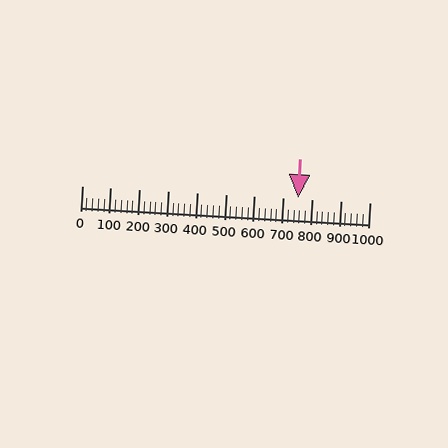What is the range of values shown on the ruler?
The ruler shows values from 0 to 1000.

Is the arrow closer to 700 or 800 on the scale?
The arrow is closer to 800.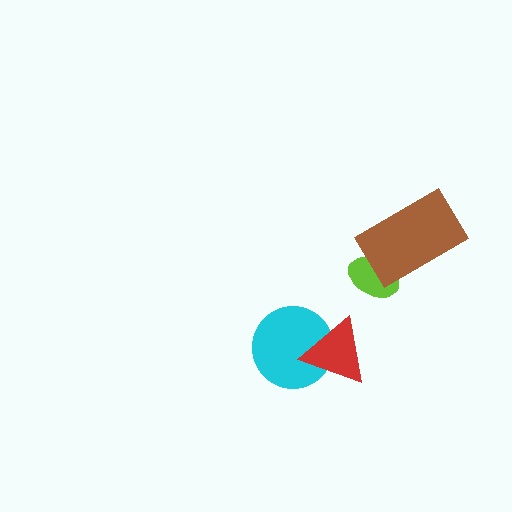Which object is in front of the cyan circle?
The red triangle is in front of the cyan circle.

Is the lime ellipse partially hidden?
Yes, it is partially covered by another shape.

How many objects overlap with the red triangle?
1 object overlaps with the red triangle.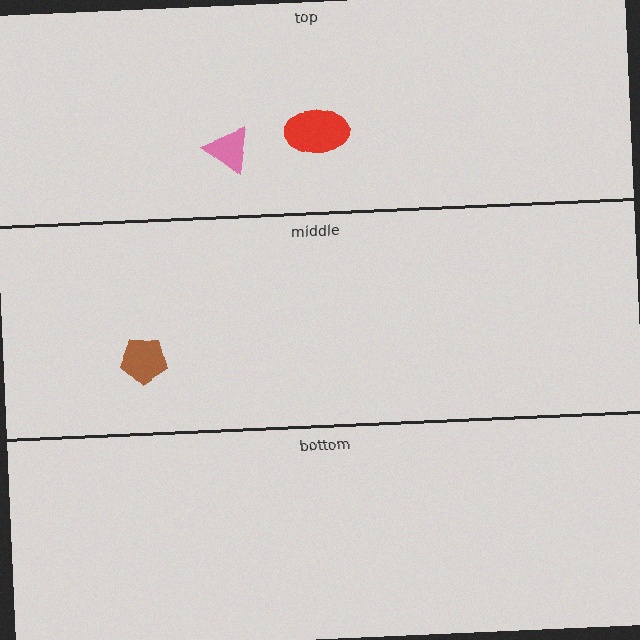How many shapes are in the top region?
2.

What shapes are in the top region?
The red ellipse, the pink triangle.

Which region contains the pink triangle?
The top region.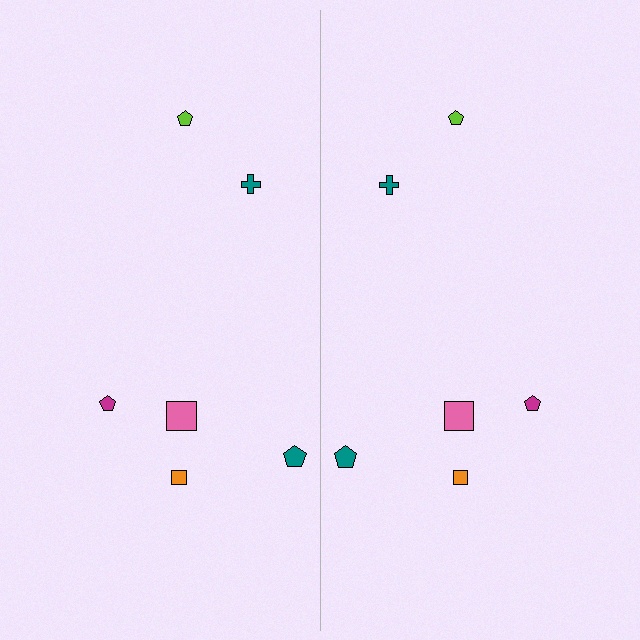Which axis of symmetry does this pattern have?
The pattern has a vertical axis of symmetry running through the center of the image.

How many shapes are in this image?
There are 12 shapes in this image.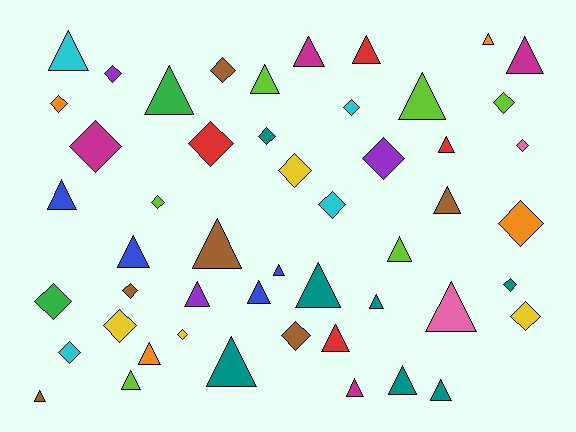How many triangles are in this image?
There are 28 triangles.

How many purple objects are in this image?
There are 3 purple objects.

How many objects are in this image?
There are 50 objects.